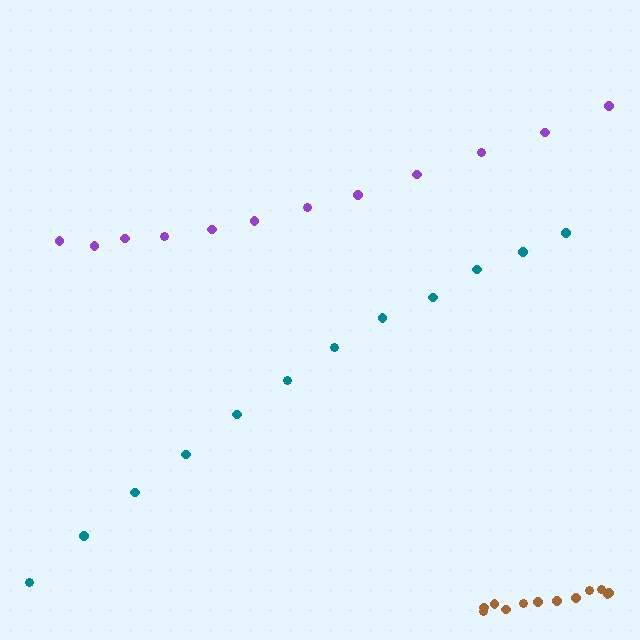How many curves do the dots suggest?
There are 3 distinct paths.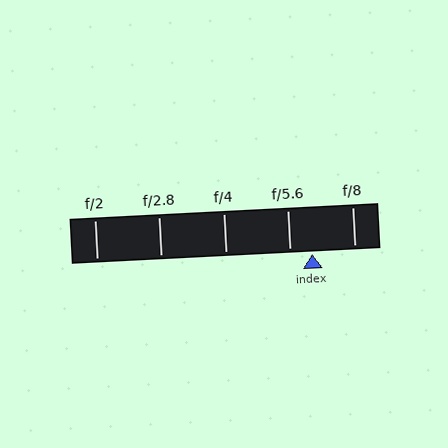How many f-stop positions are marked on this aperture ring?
There are 5 f-stop positions marked.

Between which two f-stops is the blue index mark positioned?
The index mark is between f/5.6 and f/8.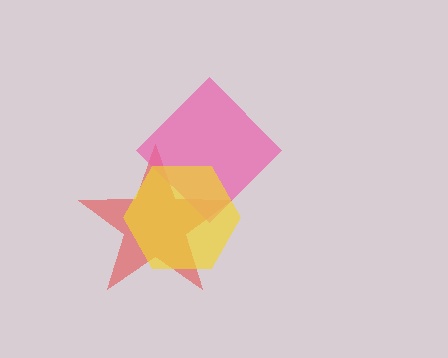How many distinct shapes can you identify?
There are 3 distinct shapes: a red star, a pink diamond, a yellow hexagon.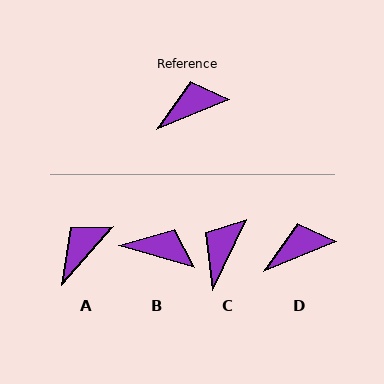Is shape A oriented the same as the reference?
No, it is off by about 27 degrees.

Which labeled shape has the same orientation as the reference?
D.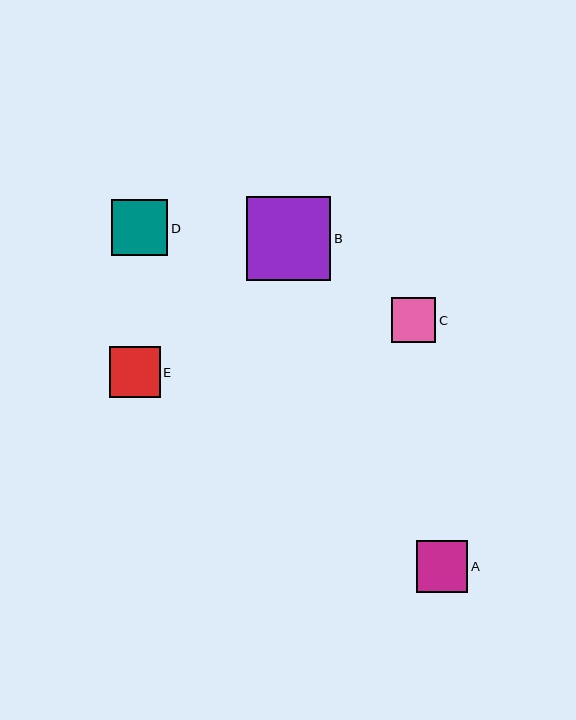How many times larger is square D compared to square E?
Square D is approximately 1.1 times the size of square E.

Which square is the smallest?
Square C is the smallest with a size of approximately 44 pixels.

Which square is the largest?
Square B is the largest with a size of approximately 84 pixels.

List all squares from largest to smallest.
From largest to smallest: B, D, A, E, C.